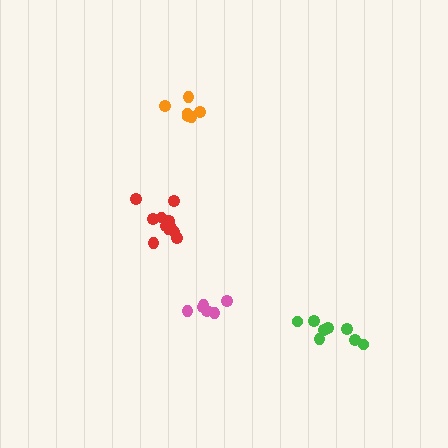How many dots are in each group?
Group 1: 11 dots, Group 2: 9 dots, Group 3: 6 dots, Group 4: 6 dots (32 total).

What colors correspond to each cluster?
The clusters are colored: red, green, pink, orange.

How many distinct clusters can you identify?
There are 4 distinct clusters.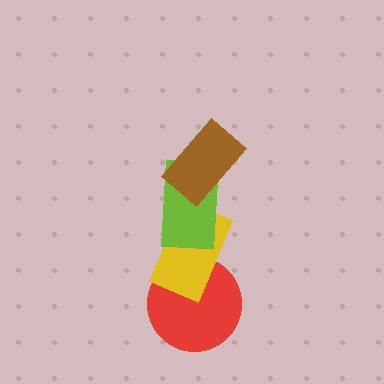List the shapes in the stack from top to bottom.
From top to bottom: the brown rectangle, the lime rectangle, the yellow rectangle, the red circle.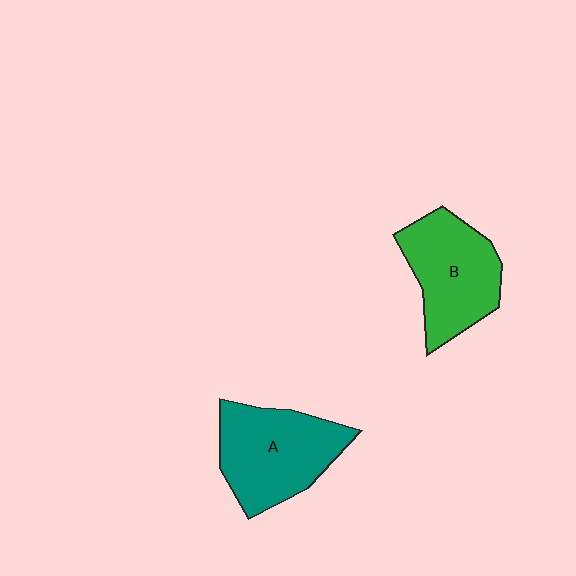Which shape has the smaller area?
Shape B (green).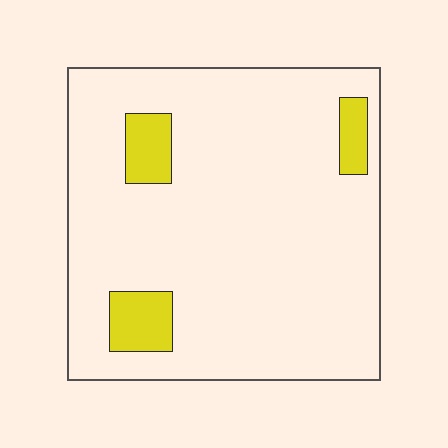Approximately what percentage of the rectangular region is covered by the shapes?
Approximately 10%.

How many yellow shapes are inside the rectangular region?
3.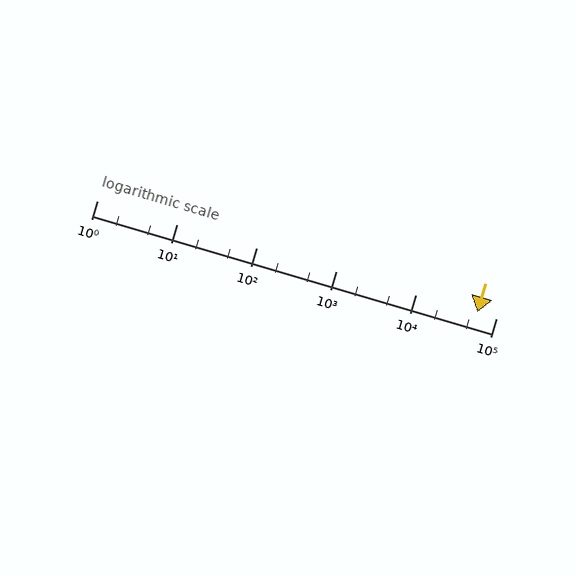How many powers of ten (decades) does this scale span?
The scale spans 5 decades, from 1 to 100000.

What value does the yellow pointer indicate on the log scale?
The pointer indicates approximately 58000.